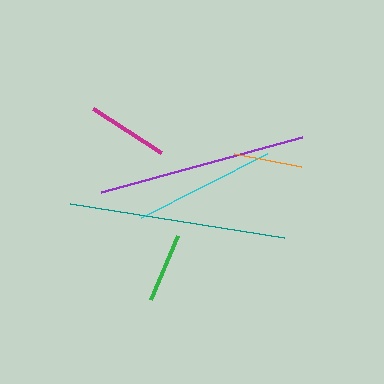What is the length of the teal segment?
The teal segment is approximately 217 pixels long.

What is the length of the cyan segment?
The cyan segment is approximately 142 pixels long.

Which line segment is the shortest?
The orange line is the shortest at approximately 68 pixels.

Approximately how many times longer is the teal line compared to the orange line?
The teal line is approximately 3.2 times the length of the orange line.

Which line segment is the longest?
The teal line is the longest at approximately 217 pixels.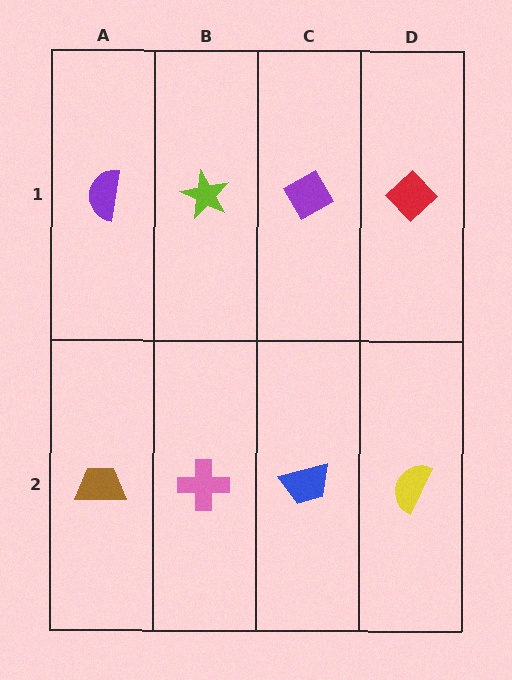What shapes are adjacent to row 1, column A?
A brown trapezoid (row 2, column A), a lime star (row 1, column B).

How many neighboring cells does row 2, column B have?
3.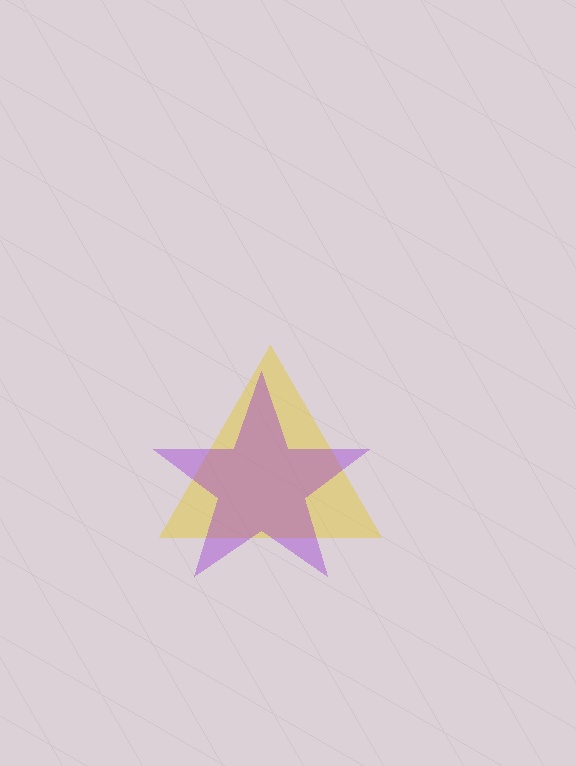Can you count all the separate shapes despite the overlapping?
Yes, there are 2 separate shapes.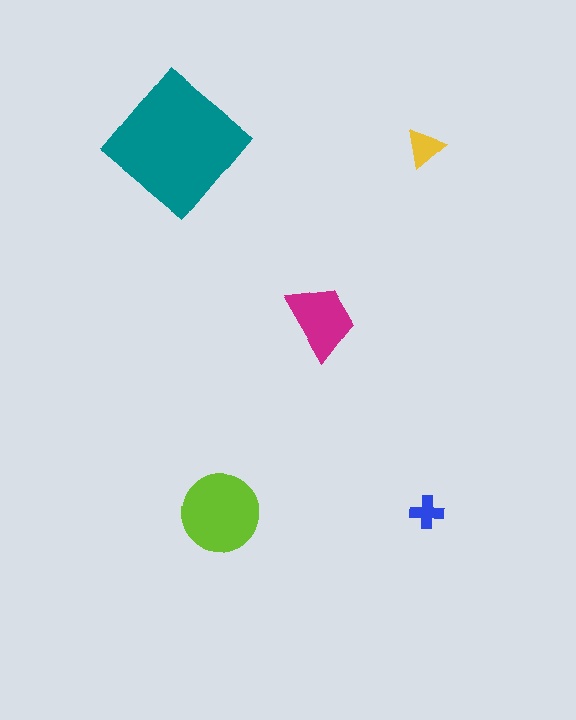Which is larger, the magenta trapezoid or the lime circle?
The lime circle.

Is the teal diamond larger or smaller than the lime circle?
Larger.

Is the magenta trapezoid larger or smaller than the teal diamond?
Smaller.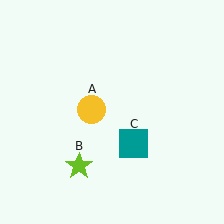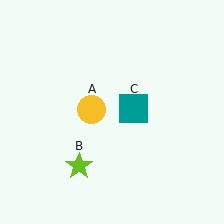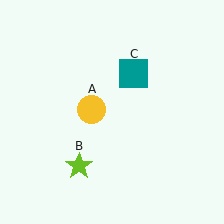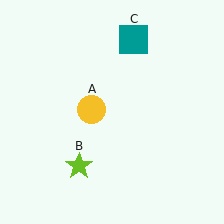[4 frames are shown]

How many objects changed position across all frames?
1 object changed position: teal square (object C).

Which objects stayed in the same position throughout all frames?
Yellow circle (object A) and lime star (object B) remained stationary.